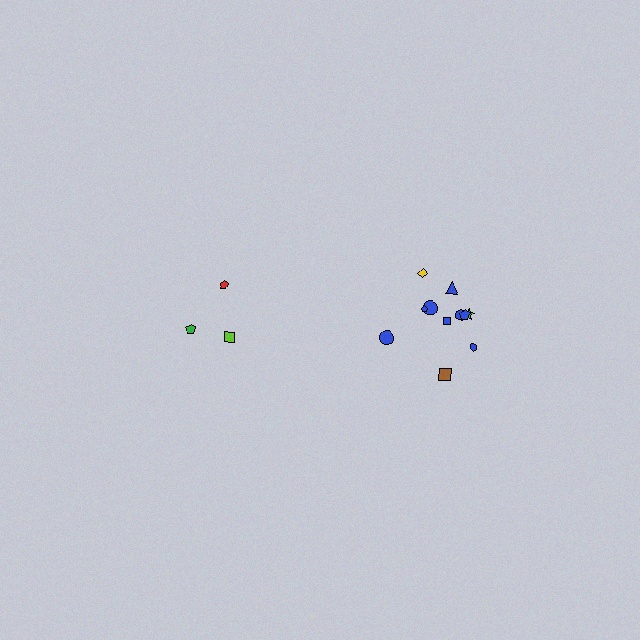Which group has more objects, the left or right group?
The right group.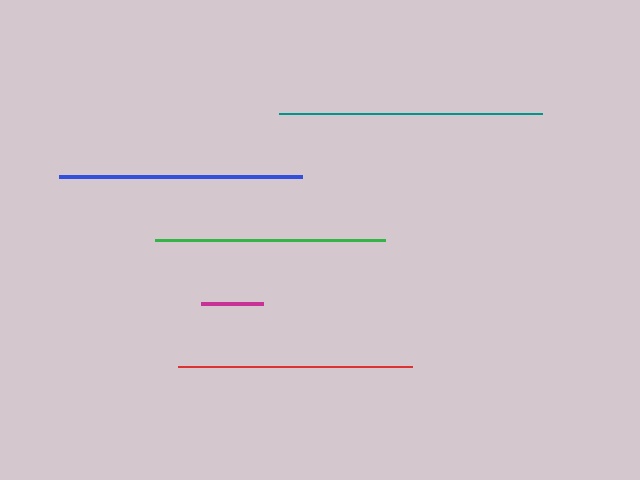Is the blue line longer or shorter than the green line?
The blue line is longer than the green line.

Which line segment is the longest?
The teal line is the longest at approximately 263 pixels.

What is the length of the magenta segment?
The magenta segment is approximately 61 pixels long.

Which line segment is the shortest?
The magenta line is the shortest at approximately 61 pixels.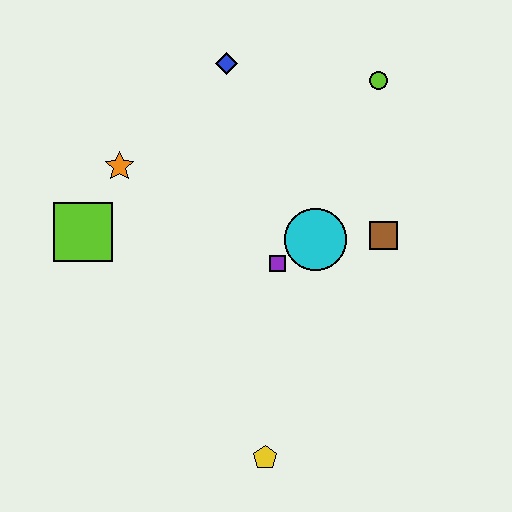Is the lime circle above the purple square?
Yes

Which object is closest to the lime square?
The orange star is closest to the lime square.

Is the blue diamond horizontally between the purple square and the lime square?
Yes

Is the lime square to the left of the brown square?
Yes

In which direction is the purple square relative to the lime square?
The purple square is to the right of the lime square.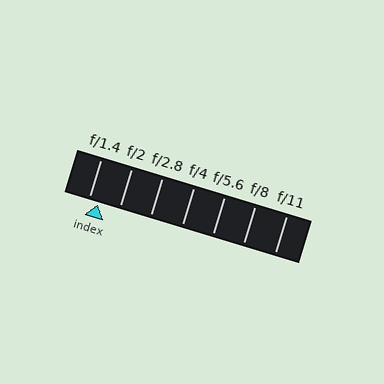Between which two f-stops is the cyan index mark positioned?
The index mark is between f/1.4 and f/2.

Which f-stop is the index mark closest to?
The index mark is closest to f/1.4.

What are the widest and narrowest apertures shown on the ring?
The widest aperture shown is f/1.4 and the narrowest is f/11.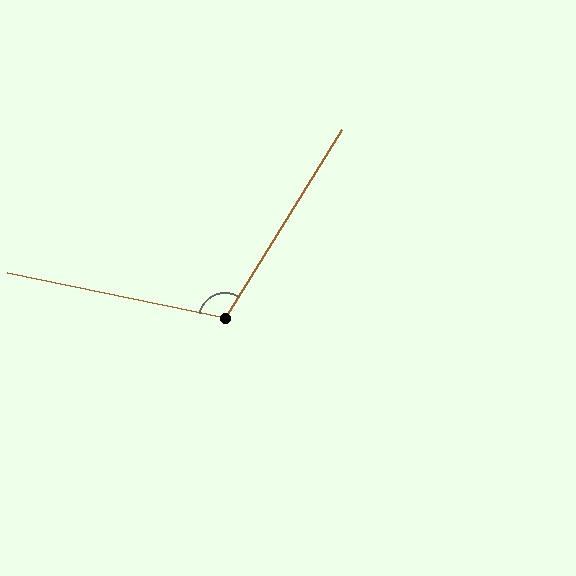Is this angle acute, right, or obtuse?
It is obtuse.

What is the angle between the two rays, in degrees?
Approximately 110 degrees.